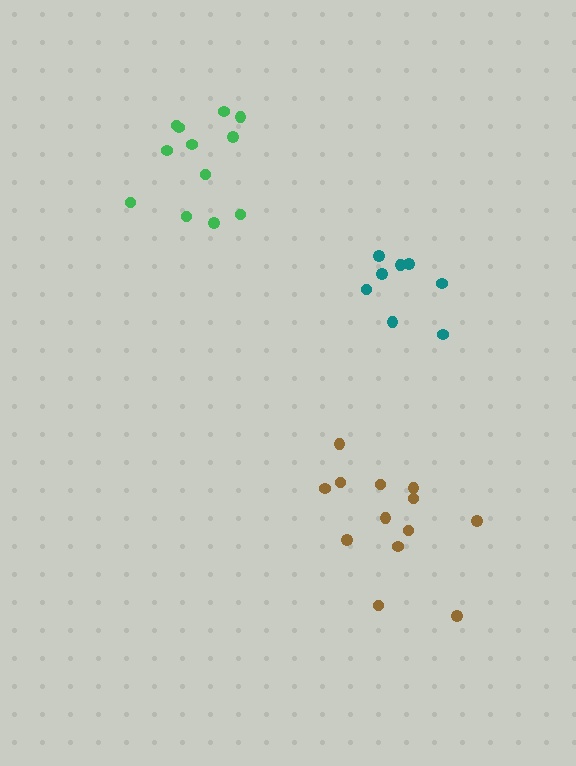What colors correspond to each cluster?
The clusters are colored: brown, teal, green.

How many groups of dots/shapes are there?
There are 3 groups.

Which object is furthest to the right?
The teal cluster is rightmost.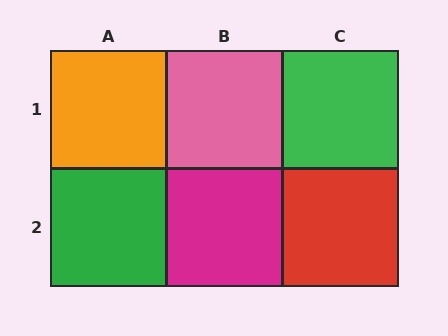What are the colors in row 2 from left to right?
Green, magenta, red.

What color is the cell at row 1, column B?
Pink.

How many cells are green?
2 cells are green.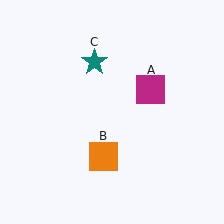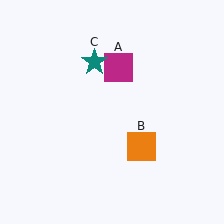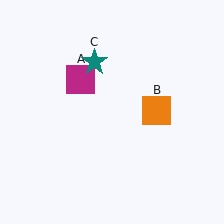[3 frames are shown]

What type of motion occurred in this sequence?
The magenta square (object A), orange square (object B) rotated counterclockwise around the center of the scene.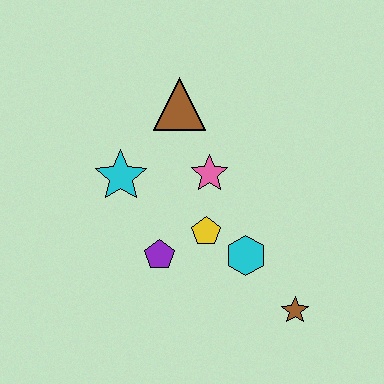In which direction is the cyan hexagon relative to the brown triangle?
The cyan hexagon is below the brown triangle.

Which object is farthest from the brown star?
The brown triangle is farthest from the brown star.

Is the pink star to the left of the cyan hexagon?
Yes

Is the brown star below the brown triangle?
Yes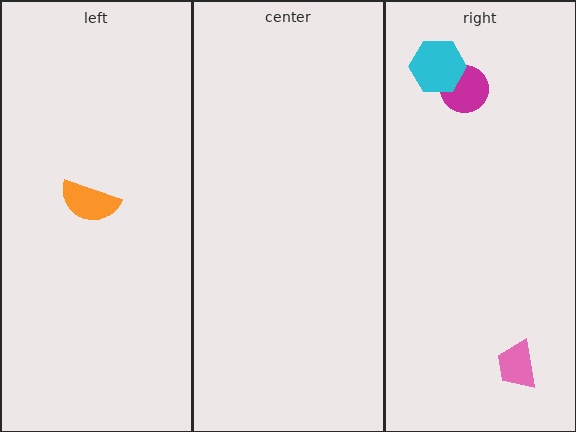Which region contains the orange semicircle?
The left region.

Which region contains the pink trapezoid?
The right region.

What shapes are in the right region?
The pink trapezoid, the magenta circle, the cyan hexagon.